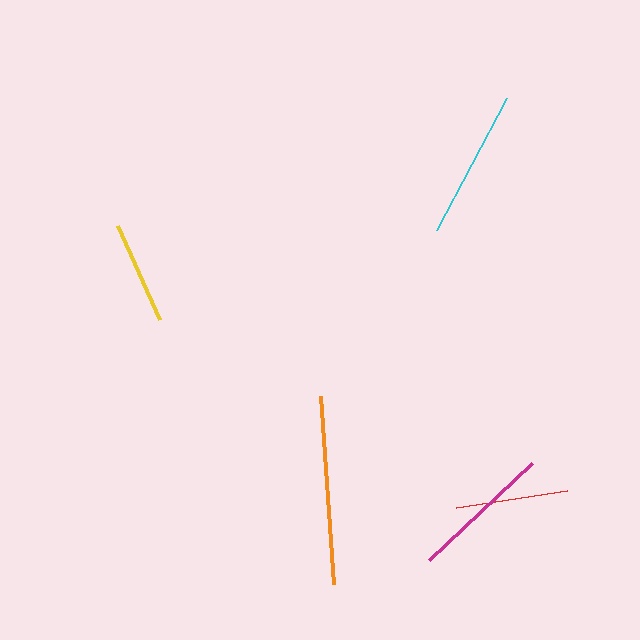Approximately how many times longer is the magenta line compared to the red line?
The magenta line is approximately 1.3 times the length of the red line.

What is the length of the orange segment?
The orange segment is approximately 189 pixels long.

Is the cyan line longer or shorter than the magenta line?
The cyan line is longer than the magenta line.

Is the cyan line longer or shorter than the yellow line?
The cyan line is longer than the yellow line.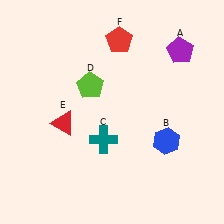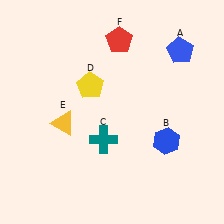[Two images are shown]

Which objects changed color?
A changed from purple to blue. D changed from lime to yellow. E changed from red to yellow.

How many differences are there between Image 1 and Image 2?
There are 3 differences between the two images.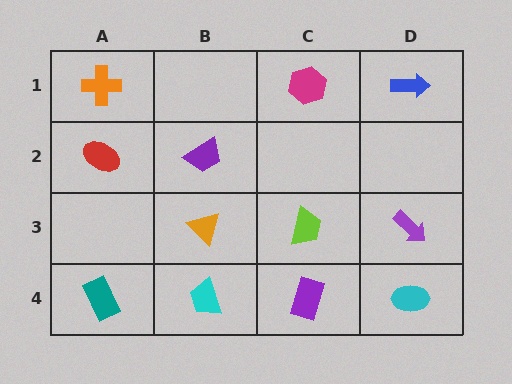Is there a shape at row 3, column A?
No, that cell is empty.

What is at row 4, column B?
A cyan trapezoid.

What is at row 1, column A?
An orange cross.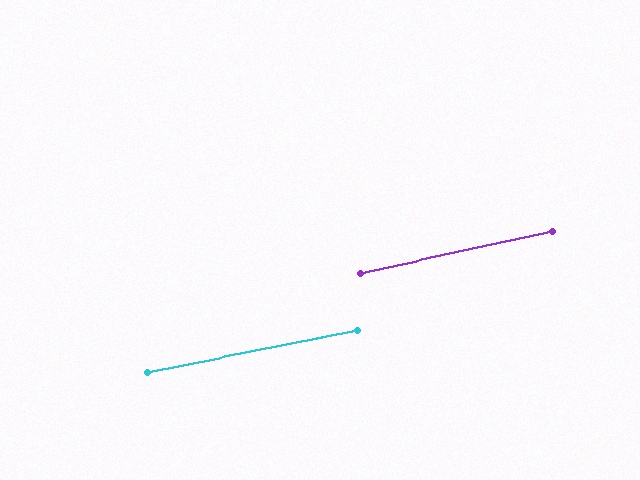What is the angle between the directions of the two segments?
Approximately 1 degree.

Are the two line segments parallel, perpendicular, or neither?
Parallel — their directions differ by only 0.9°.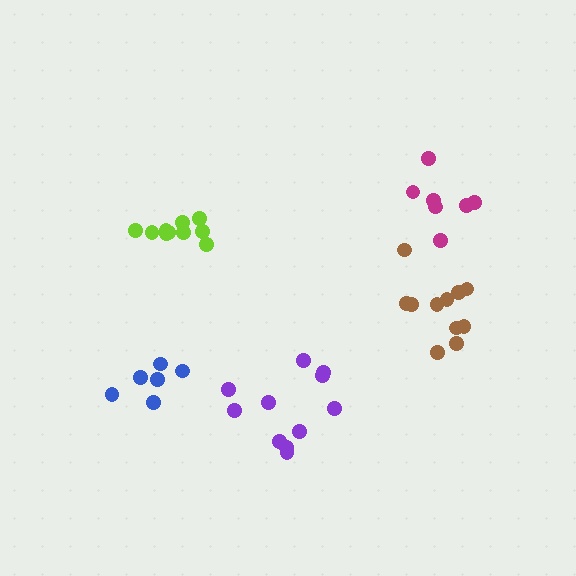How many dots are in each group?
Group 1: 10 dots, Group 2: 11 dots, Group 3: 7 dots, Group 4: 11 dots, Group 5: 6 dots (45 total).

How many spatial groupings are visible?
There are 5 spatial groupings.